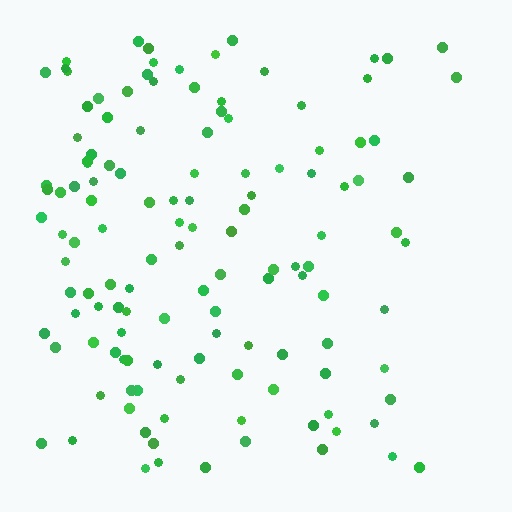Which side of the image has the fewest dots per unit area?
The right.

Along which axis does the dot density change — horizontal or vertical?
Horizontal.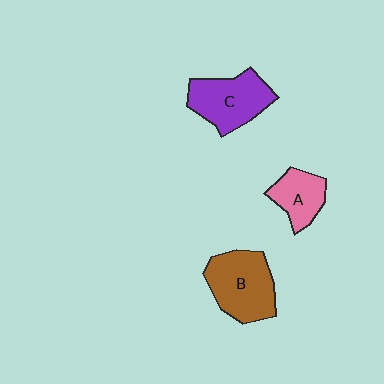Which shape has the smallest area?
Shape A (pink).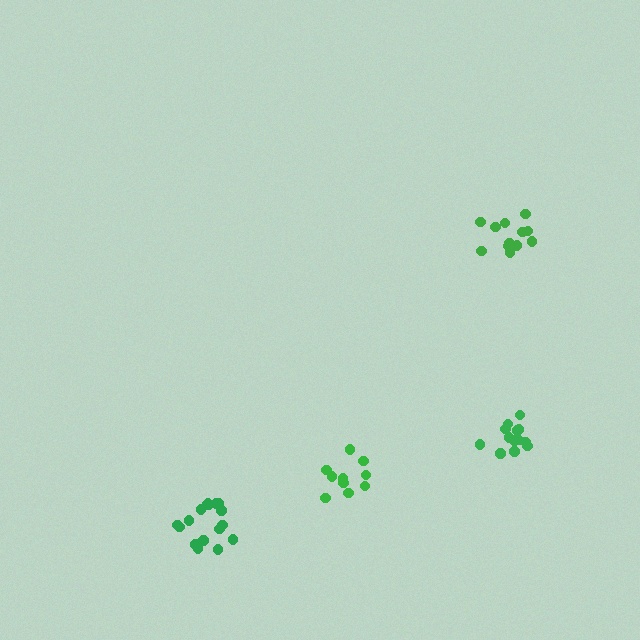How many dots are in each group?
Group 1: 12 dots, Group 2: 17 dots, Group 3: 13 dots, Group 4: 11 dots (53 total).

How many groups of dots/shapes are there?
There are 4 groups.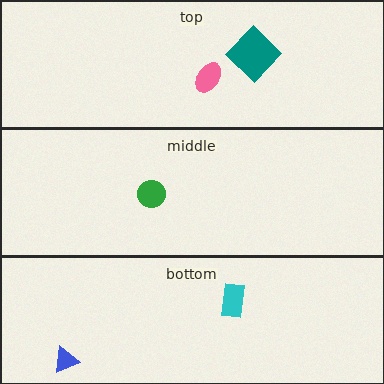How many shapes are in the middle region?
1.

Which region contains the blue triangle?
The bottom region.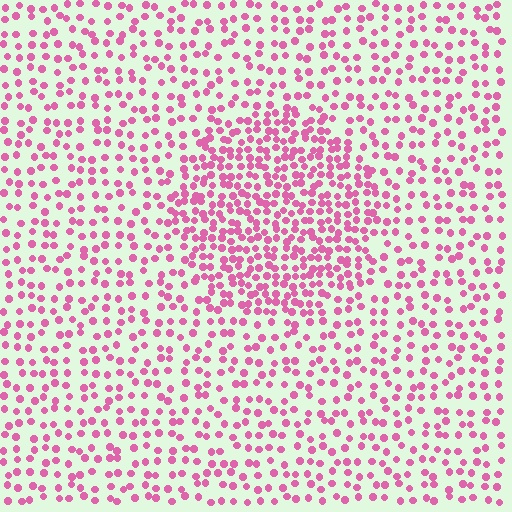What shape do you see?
I see a circle.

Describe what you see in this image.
The image contains small pink elements arranged at two different densities. A circle-shaped region is visible where the elements are more densely packed than the surrounding area.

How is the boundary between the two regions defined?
The boundary is defined by a change in element density (approximately 2.0x ratio). All elements are the same color, size, and shape.